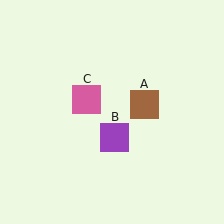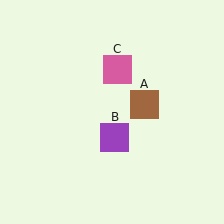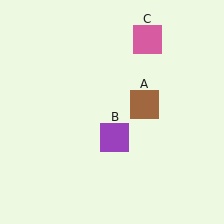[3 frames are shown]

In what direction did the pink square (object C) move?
The pink square (object C) moved up and to the right.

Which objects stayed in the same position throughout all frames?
Brown square (object A) and purple square (object B) remained stationary.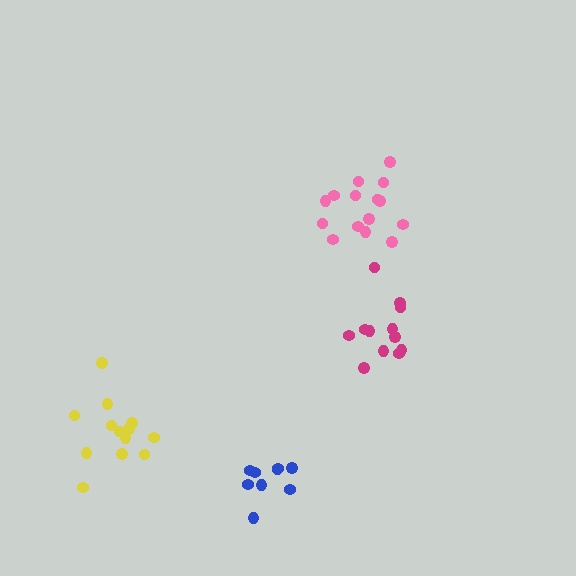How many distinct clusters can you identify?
There are 4 distinct clusters.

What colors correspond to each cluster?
The clusters are colored: yellow, pink, magenta, blue.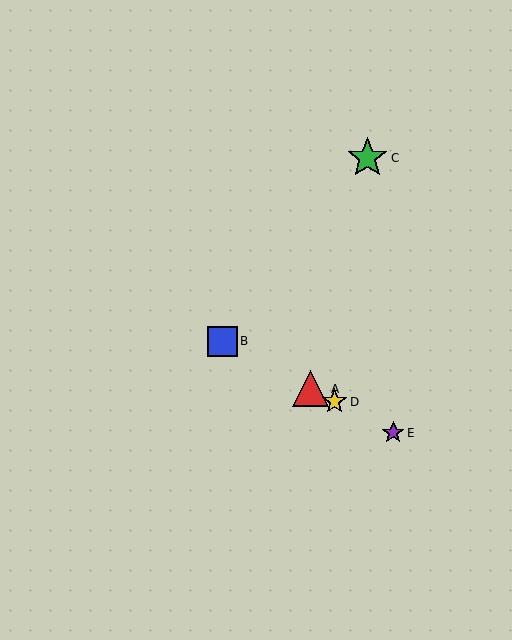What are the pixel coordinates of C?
Object C is at (367, 158).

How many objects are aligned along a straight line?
4 objects (A, B, D, E) are aligned along a straight line.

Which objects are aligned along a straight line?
Objects A, B, D, E are aligned along a straight line.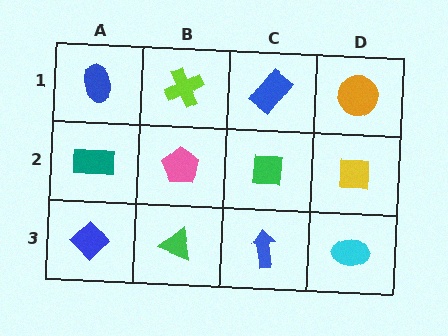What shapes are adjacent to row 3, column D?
A yellow square (row 2, column D), a blue arrow (row 3, column C).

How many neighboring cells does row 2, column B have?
4.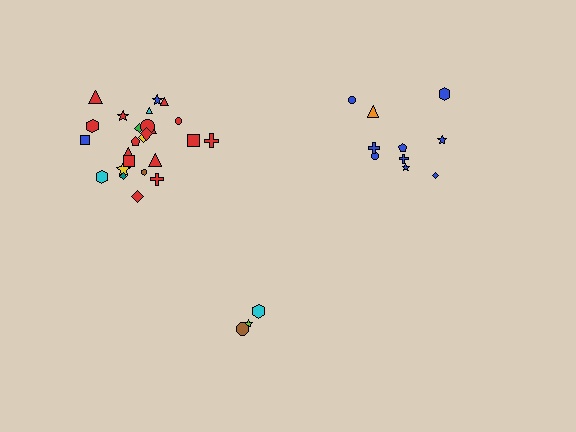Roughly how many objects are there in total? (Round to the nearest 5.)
Roughly 40 objects in total.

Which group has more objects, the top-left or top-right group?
The top-left group.